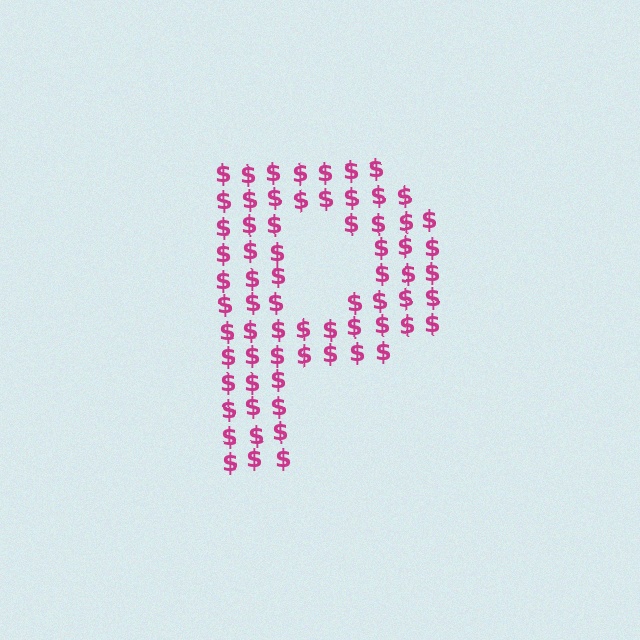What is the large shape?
The large shape is the letter P.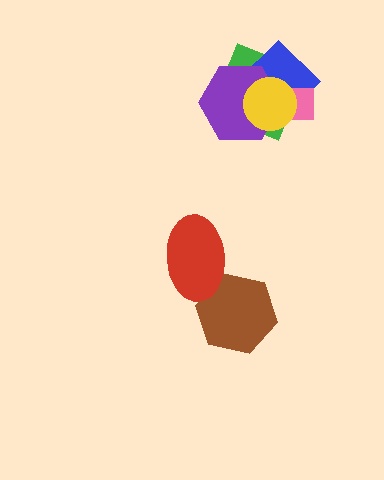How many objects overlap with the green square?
4 objects overlap with the green square.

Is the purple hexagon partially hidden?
Yes, it is partially covered by another shape.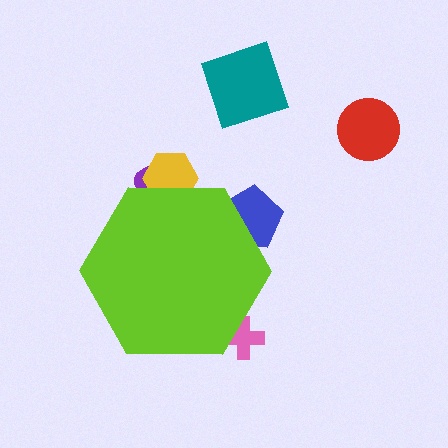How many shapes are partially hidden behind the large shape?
4 shapes are partially hidden.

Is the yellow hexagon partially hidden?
Yes, the yellow hexagon is partially hidden behind the lime hexagon.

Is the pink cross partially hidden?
Yes, the pink cross is partially hidden behind the lime hexagon.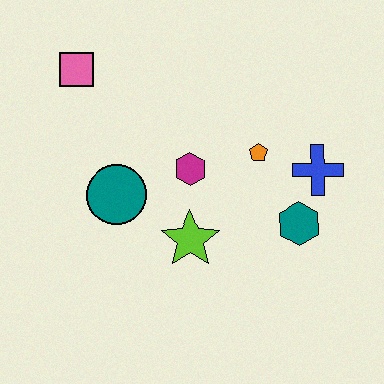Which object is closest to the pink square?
The teal circle is closest to the pink square.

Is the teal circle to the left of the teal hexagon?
Yes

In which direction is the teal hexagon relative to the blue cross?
The teal hexagon is below the blue cross.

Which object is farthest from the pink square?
The teal hexagon is farthest from the pink square.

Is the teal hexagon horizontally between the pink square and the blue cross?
Yes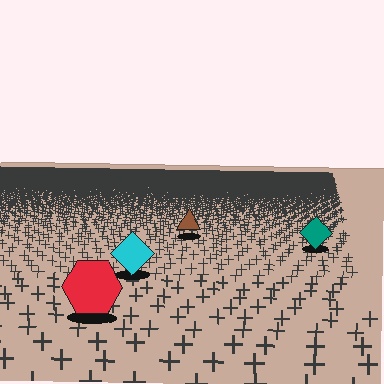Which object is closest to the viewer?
The red hexagon is closest. The texture marks near it are larger and more spread out.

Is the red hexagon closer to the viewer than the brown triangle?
Yes. The red hexagon is closer — you can tell from the texture gradient: the ground texture is coarser near it.